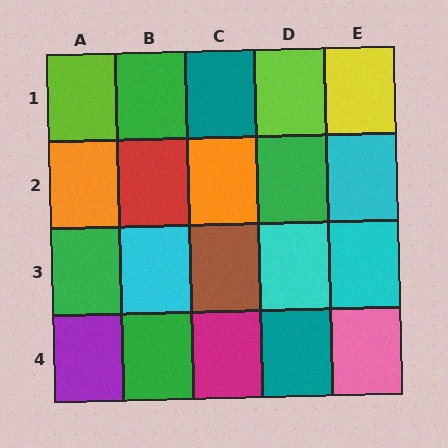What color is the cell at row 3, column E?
Cyan.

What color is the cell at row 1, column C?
Teal.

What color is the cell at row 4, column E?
Pink.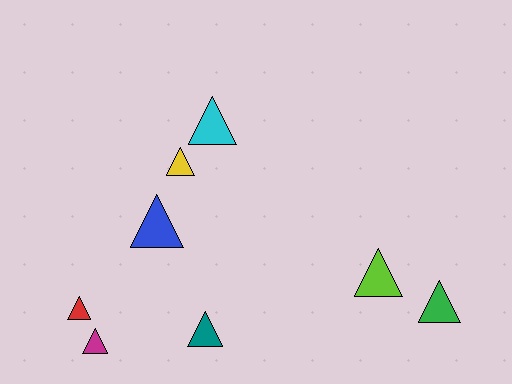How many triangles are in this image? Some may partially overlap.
There are 8 triangles.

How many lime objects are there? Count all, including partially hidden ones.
There is 1 lime object.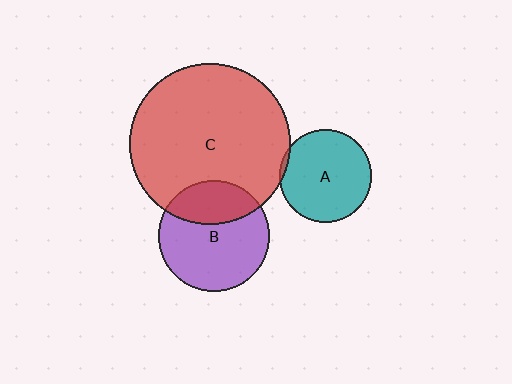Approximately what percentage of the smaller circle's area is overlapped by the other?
Approximately 30%.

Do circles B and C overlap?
Yes.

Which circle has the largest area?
Circle C (red).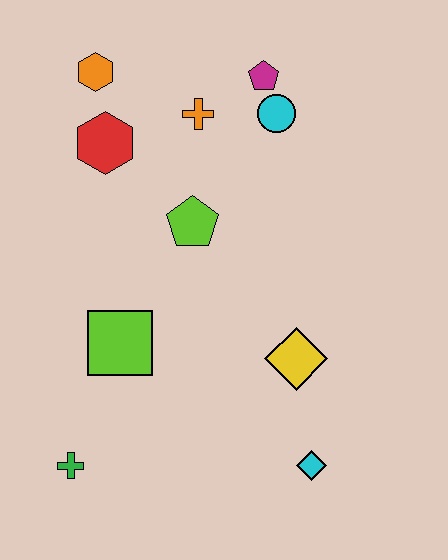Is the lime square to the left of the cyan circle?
Yes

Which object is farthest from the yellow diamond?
The orange hexagon is farthest from the yellow diamond.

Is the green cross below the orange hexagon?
Yes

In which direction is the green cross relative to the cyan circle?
The green cross is below the cyan circle.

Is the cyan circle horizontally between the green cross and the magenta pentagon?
No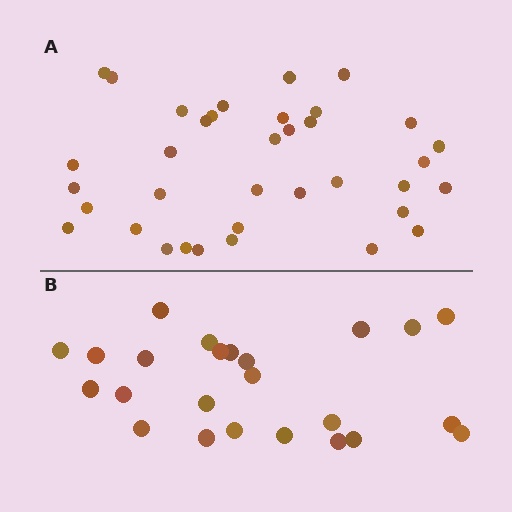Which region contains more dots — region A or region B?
Region A (the top region) has more dots.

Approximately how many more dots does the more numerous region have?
Region A has roughly 12 or so more dots than region B.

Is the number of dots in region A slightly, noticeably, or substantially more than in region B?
Region A has substantially more. The ratio is roughly 1.5 to 1.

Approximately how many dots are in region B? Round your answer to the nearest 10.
About 20 dots. (The exact count is 24, which rounds to 20.)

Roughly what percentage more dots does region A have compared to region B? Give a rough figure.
About 50% more.